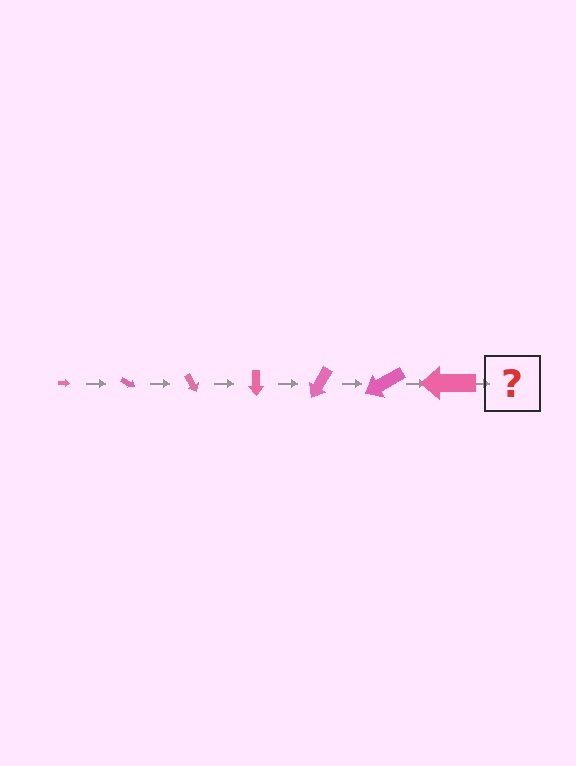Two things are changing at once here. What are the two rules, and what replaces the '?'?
The two rules are that the arrow grows larger each step and it rotates 30 degrees each step. The '?' should be an arrow, larger than the previous one and rotated 210 degrees from the start.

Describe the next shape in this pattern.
It should be an arrow, larger than the previous one and rotated 210 degrees from the start.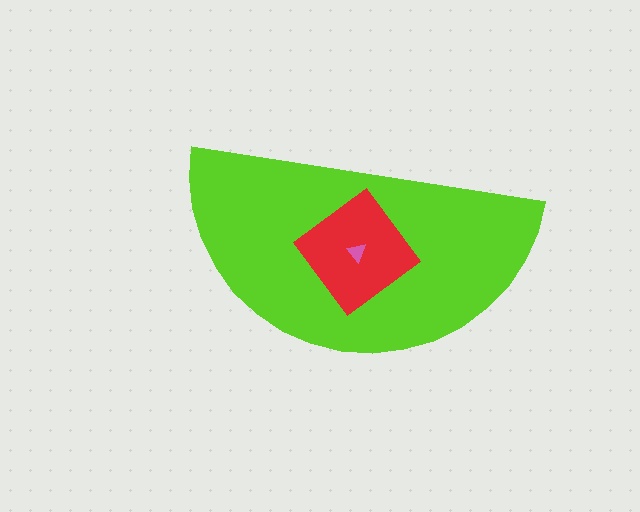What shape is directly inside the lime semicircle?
The red diamond.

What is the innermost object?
The pink triangle.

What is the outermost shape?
The lime semicircle.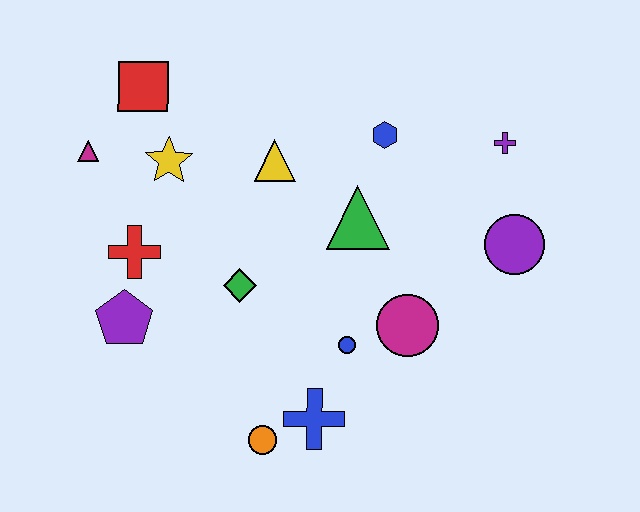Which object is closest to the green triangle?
The blue hexagon is closest to the green triangle.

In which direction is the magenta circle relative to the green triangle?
The magenta circle is below the green triangle.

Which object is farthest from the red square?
The purple circle is farthest from the red square.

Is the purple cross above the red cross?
Yes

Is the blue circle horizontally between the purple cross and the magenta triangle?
Yes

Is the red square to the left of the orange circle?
Yes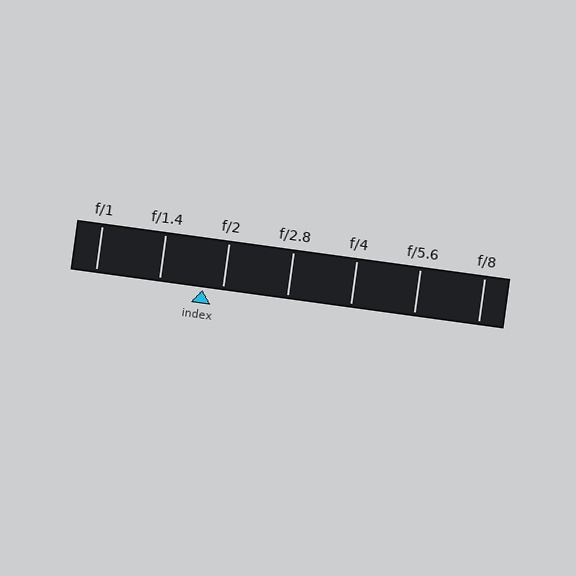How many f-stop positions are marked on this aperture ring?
There are 7 f-stop positions marked.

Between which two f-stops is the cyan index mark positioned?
The index mark is between f/1.4 and f/2.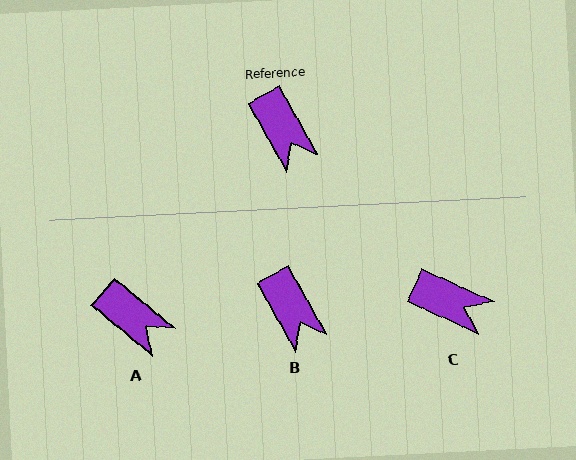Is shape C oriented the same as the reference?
No, it is off by about 36 degrees.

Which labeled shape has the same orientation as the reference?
B.